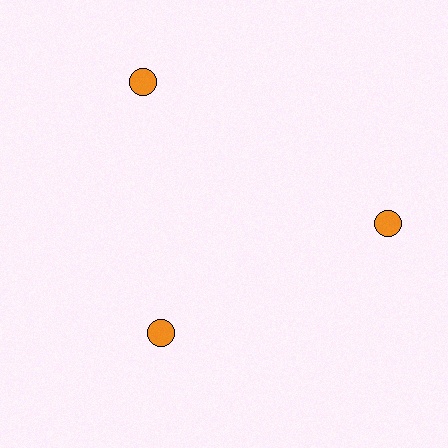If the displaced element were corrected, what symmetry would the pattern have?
It would have 3-fold rotational symmetry — the pattern would map onto itself every 120 degrees.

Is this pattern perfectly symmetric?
No. The 3 orange circles are arranged in a ring, but one element near the 7 o'clock position is pulled inward toward the center, breaking the 3-fold rotational symmetry.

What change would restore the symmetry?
The symmetry would be restored by moving it outward, back onto the ring so that all 3 circles sit at equal angles and equal distance from the center.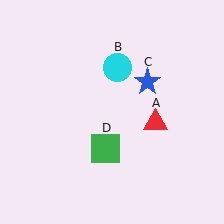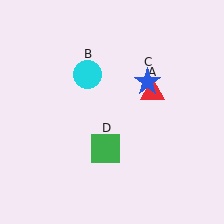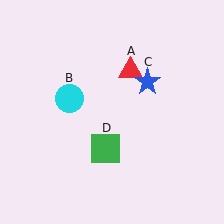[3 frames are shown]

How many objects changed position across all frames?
2 objects changed position: red triangle (object A), cyan circle (object B).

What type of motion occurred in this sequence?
The red triangle (object A), cyan circle (object B) rotated counterclockwise around the center of the scene.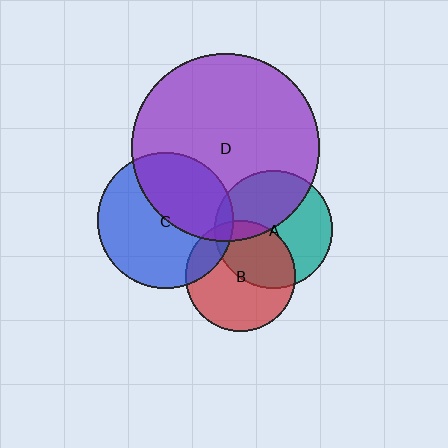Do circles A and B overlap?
Yes.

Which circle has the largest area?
Circle D (purple).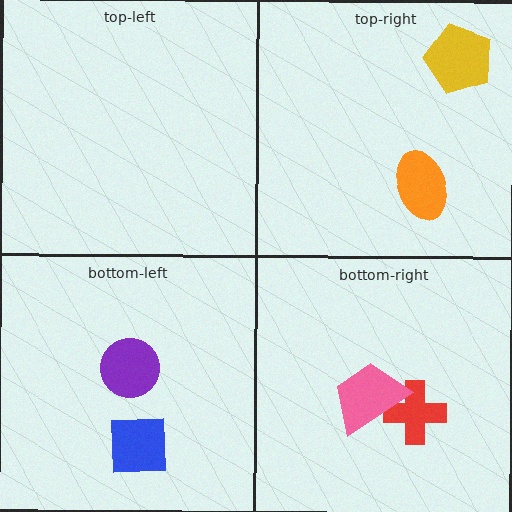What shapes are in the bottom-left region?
The purple circle, the blue square.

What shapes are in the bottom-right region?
The red cross, the pink trapezoid.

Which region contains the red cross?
The bottom-right region.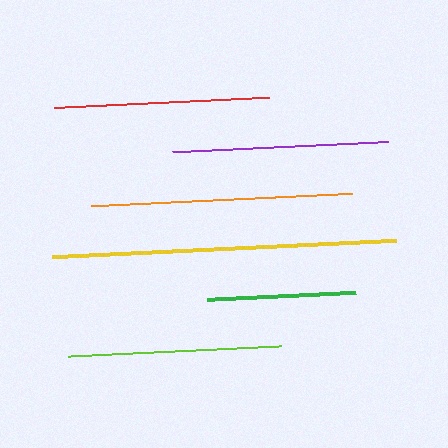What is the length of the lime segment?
The lime segment is approximately 213 pixels long.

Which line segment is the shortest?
The green line is the shortest at approximately 150 pixels.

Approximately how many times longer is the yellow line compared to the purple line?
The yellow line is approximately 1.6 times the length of the purple line.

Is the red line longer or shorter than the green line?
The red line is longer than the green line.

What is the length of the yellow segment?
The yellow segment is approximately 344 pixels long.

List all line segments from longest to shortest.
From longest to shortest: yellow, orange, purple, red, lime, green.